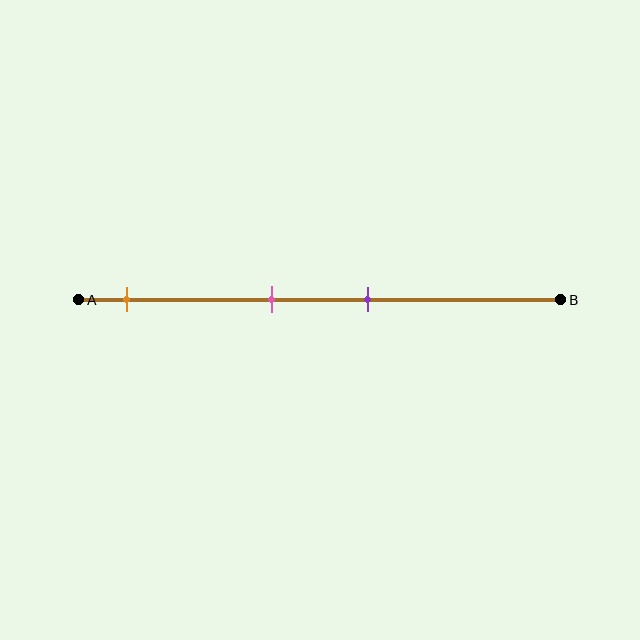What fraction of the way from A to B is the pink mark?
The pink mark is approximately 40% (0.4) of the way from A to B.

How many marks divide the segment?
There are 3 marks dividing the segment.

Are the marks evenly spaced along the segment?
No, the marks are not evenly spaced.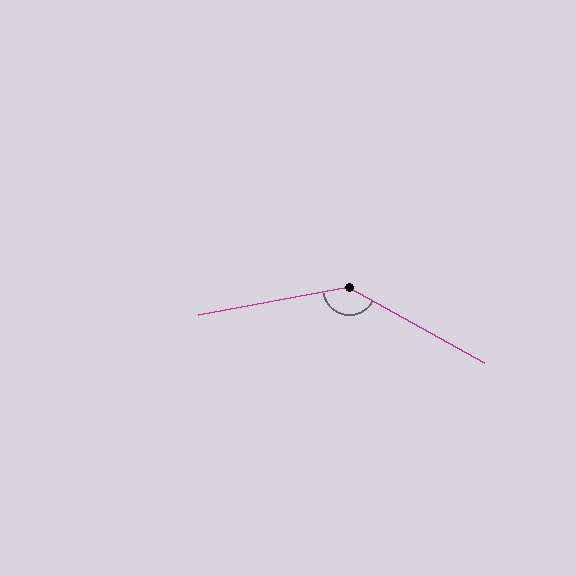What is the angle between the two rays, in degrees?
Approximately 141 degrees.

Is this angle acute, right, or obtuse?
It is obtuse.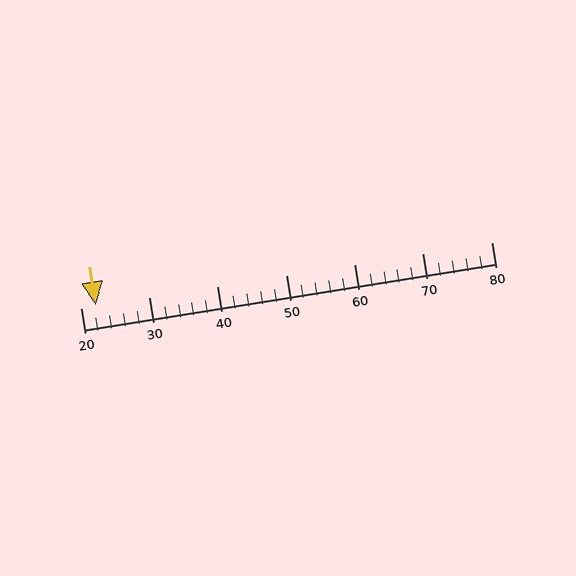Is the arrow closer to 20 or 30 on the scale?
The arrow is closer to 20.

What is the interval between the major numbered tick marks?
The major tick marks are spaced 10 units apart.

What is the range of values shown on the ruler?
The ruler shows values from 20 to 80.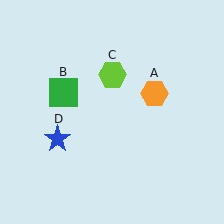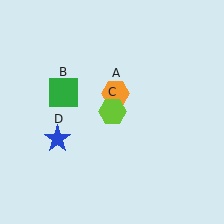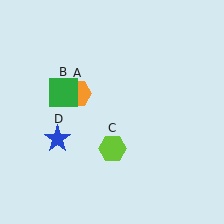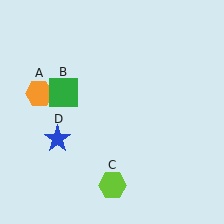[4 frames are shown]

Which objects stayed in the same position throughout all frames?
Green square (object B) and blue star (object D) remained stationary.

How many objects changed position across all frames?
2 objects changed position: orange hexagon (object A), lime hexagon (object C).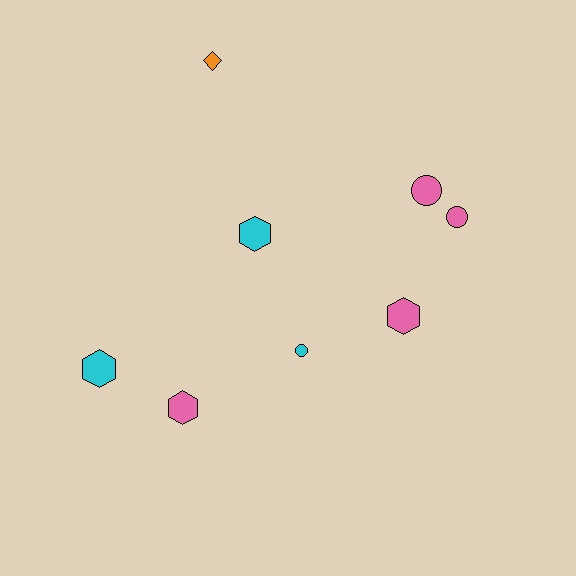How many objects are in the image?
There are 8 objects.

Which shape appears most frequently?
Hexagon, with 4 objects.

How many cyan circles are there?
There is 1 cyan circle.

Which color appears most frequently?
Pink, with 4 objects.